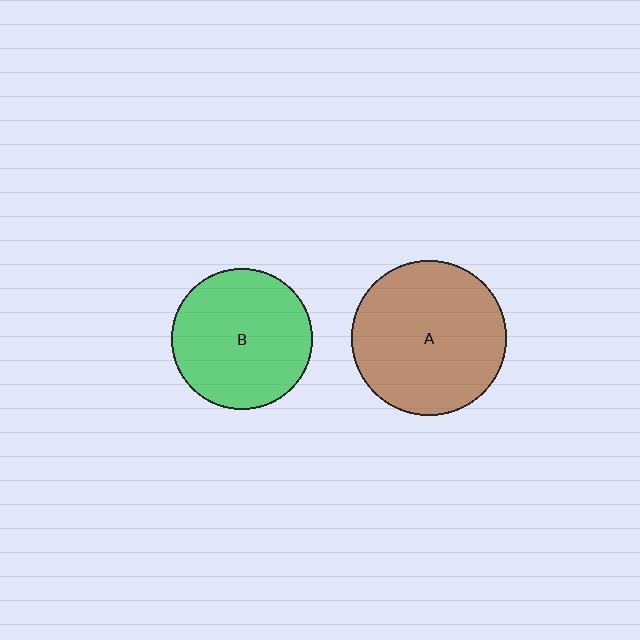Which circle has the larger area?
Circle A (brown).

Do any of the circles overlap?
No, none of the circles overlap.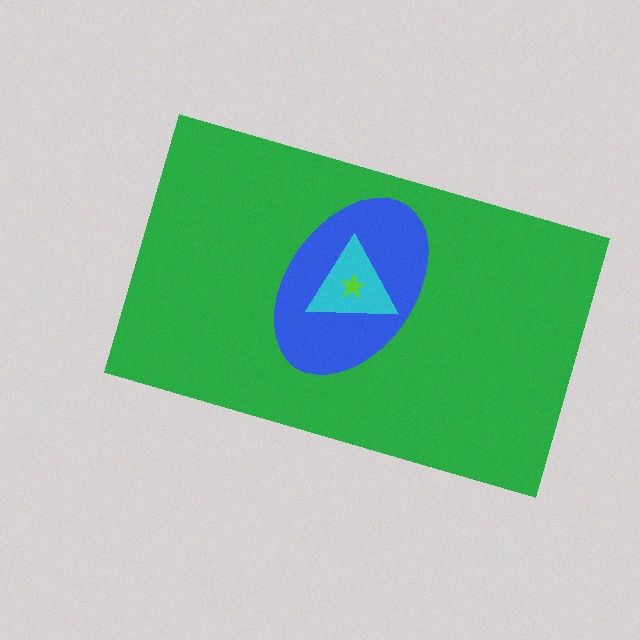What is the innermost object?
The lime star.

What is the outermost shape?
The green rectangle.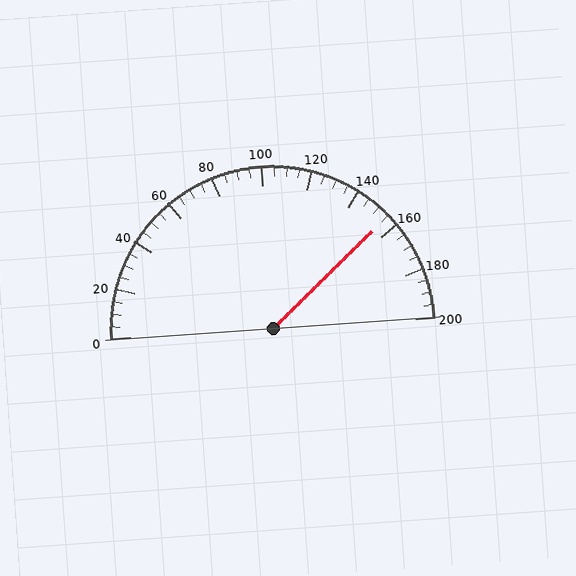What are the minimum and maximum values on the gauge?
The gauge ranges from 0 to 200.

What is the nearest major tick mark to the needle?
The nearest major tick mark is 160.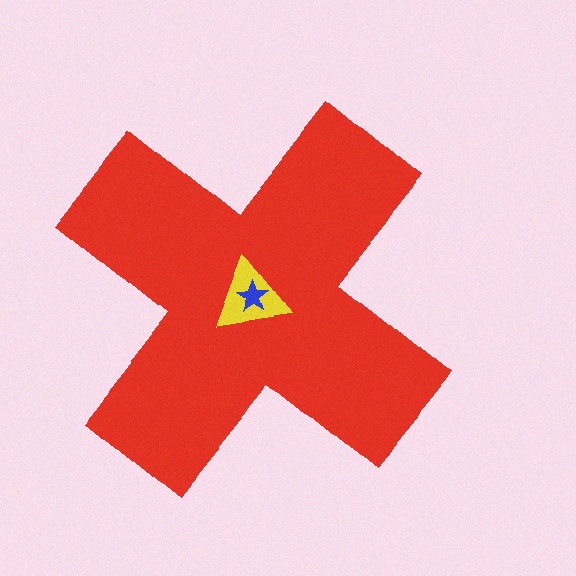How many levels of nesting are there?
3.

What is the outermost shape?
The red cross.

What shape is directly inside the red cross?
The yellow triangle.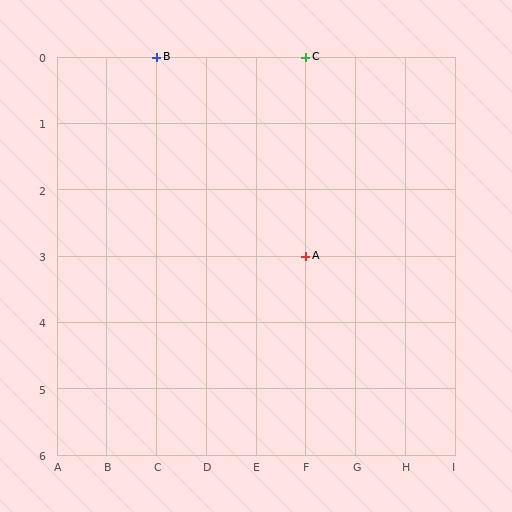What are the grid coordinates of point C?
Point C is at grid coordinates (F, 0).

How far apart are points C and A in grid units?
Points C and A are 3 rows apart.